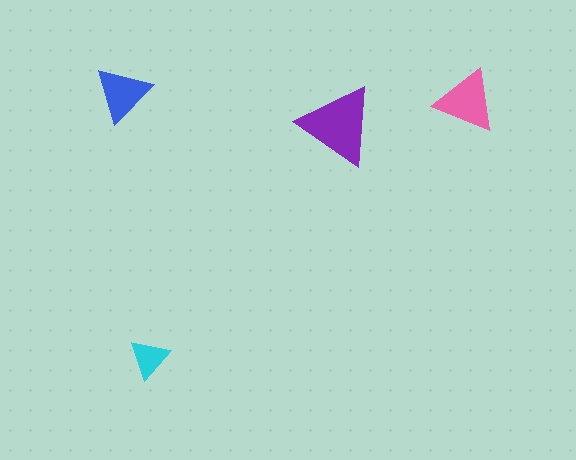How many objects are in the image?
There are 4 objects in the image.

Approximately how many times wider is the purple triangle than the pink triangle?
About 1.5 times wider.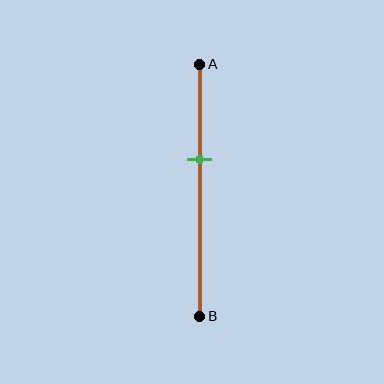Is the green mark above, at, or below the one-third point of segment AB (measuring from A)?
The green mark is below the one-third point of segment AB.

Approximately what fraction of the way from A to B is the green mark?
The green mark is approximately 40% of the way from A to B.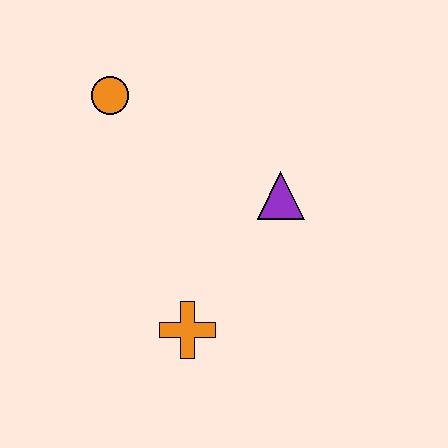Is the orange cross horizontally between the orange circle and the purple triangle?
Yes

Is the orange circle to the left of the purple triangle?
Yes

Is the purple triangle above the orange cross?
Yes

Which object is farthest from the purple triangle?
The orange circle is farthest from the purple triangle.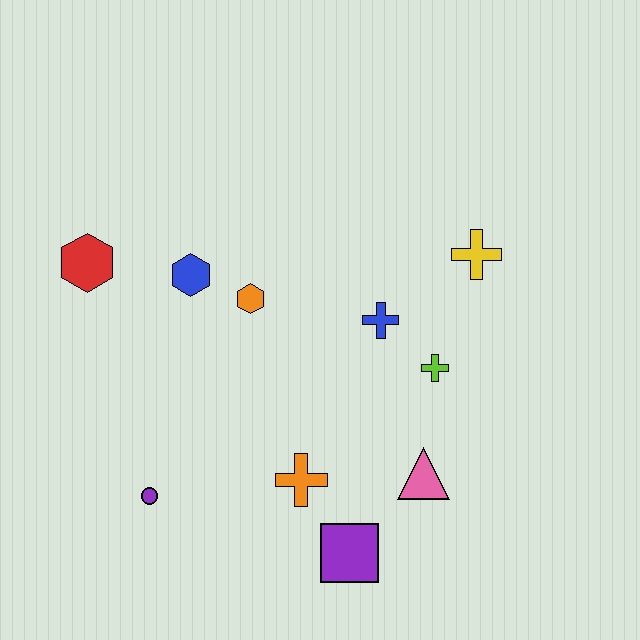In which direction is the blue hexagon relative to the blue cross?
The blue hexagon is to the left of the blue cross.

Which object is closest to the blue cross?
The lime cross is closest to the blue cross.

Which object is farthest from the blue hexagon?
The purple square is farthest from the blue hexagon.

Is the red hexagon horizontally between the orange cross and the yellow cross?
No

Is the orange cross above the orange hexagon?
No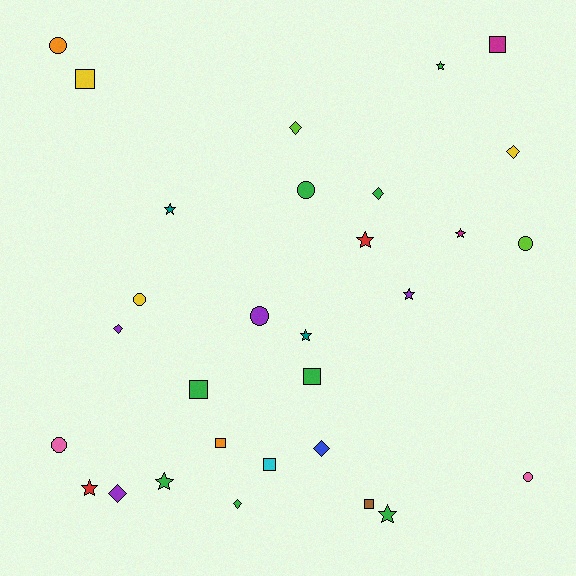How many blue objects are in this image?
There is 1 blue object.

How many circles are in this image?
There are 7 circles.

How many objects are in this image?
There are 30 objects.